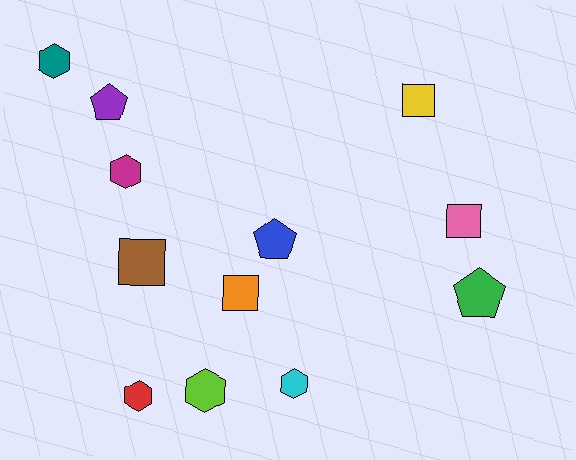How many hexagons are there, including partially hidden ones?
There are 5 hexagons.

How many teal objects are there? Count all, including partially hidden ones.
There is 1 teal object.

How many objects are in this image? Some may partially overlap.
There are 12 objects.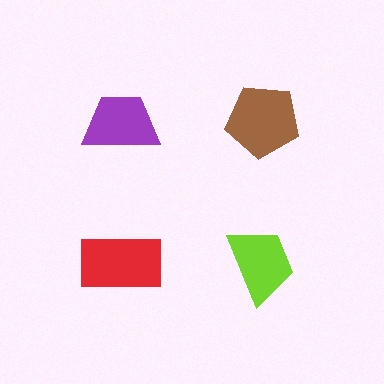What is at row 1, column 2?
A brown pentagon.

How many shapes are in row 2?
2 shapes.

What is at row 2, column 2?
A lime trapezoid.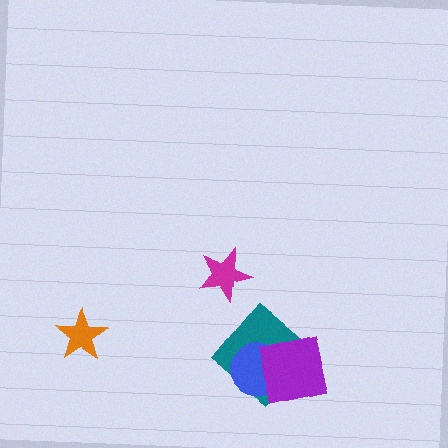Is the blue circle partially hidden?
Yes, it is partially covered by another shape.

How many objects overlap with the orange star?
0 objects overlap with the orange star.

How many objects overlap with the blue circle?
2 objects overlap with the blue circle.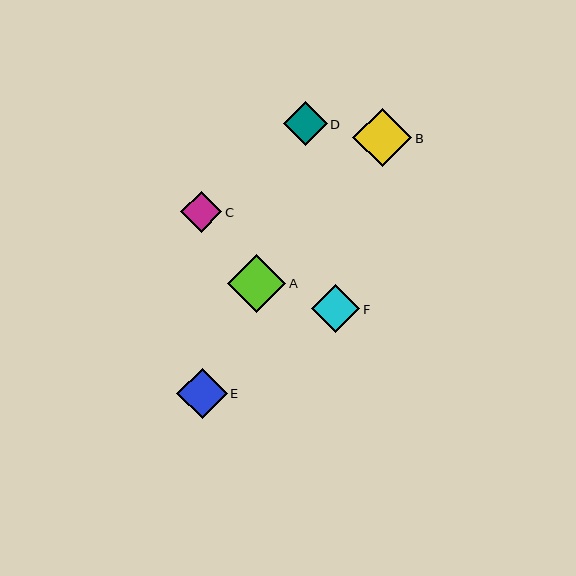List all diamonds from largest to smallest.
From largest to smallest: B, A, E, F, D, C.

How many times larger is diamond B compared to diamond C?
Diamond B is approximately 1.4 times the size of diamond C.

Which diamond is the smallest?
Diamond C is the smallest with a size of approximately 41 pixels.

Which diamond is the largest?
Diamond B is the largest with a size of approximately 59 pixels.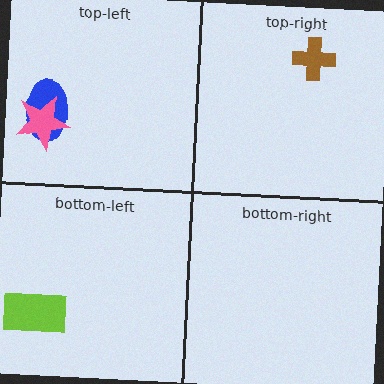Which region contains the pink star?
The top-left region.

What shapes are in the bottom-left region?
The lime rectangle.